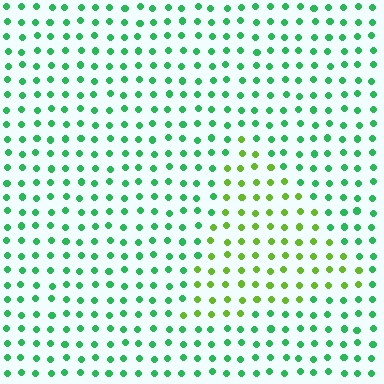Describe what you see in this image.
The image is filled with small green elements in a uniform arrangement. A triangle-shaped region is visible where the elements are tinted to a slightly different hue, forming a subtle color boundary.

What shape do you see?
I see a triangle.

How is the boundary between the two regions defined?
The boundary is defined purely by a slight shift in hue (about 43 degrees). Spacing, size, and orientation are identical on both sides.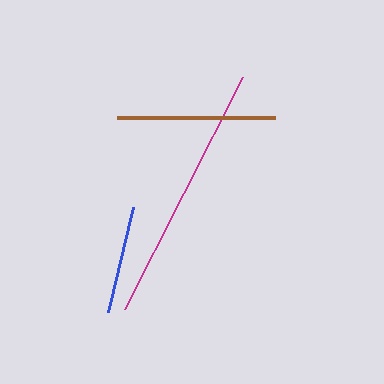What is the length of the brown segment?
The brown segment is approximately 158 pixels long.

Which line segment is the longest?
The magenta line is the longest at approximately 261 pixels.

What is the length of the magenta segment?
The magenta segment is approximately 261 pixels long.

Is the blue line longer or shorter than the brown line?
The brown line is longer than the blue line.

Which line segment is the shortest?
The blue line is the shortest at approximately 108 pixels.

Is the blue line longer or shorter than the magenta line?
The magenta line is longer than the blue line.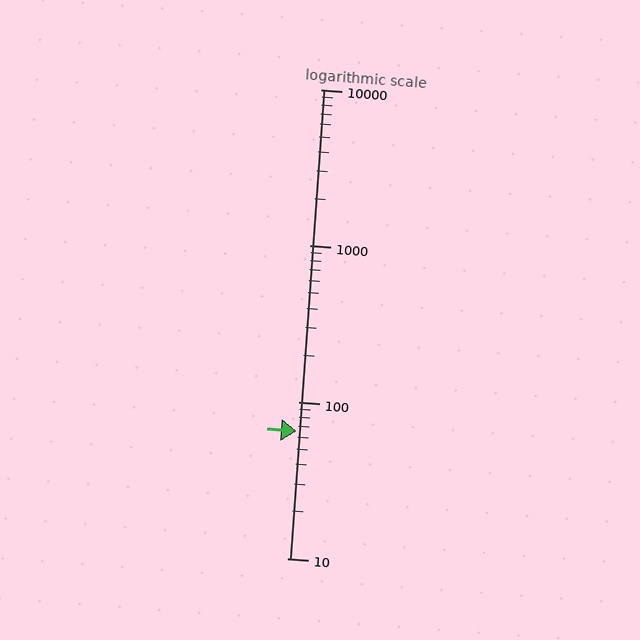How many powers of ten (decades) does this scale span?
The scale spans 3 decades, from 10 to 10000.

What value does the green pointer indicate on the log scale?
The pointer indicates approximately 65.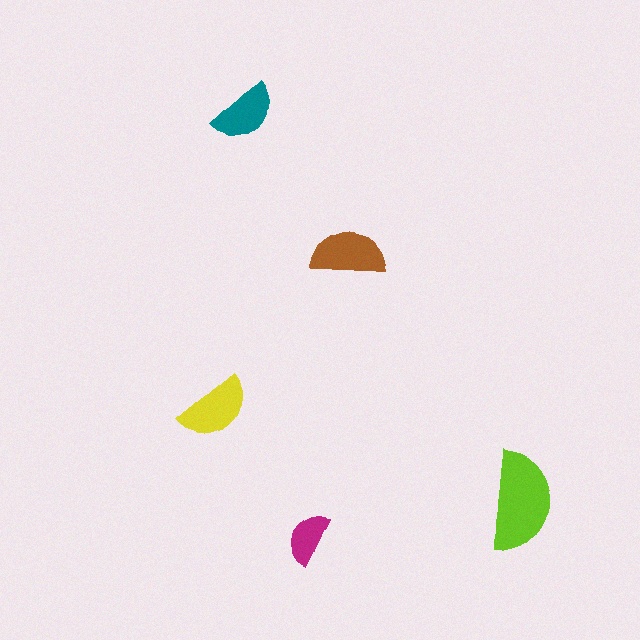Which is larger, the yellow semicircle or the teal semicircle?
The yellow one.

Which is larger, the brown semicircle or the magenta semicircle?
The brown one.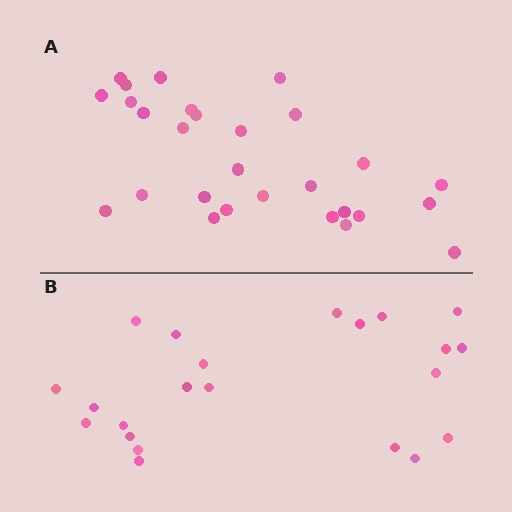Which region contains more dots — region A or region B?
Region A (the top region) has more dots.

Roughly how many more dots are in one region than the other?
Region A has about 6 more dots than region B.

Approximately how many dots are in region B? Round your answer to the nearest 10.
About 20 dots. (The exact count is 22, which rounds to 20.)